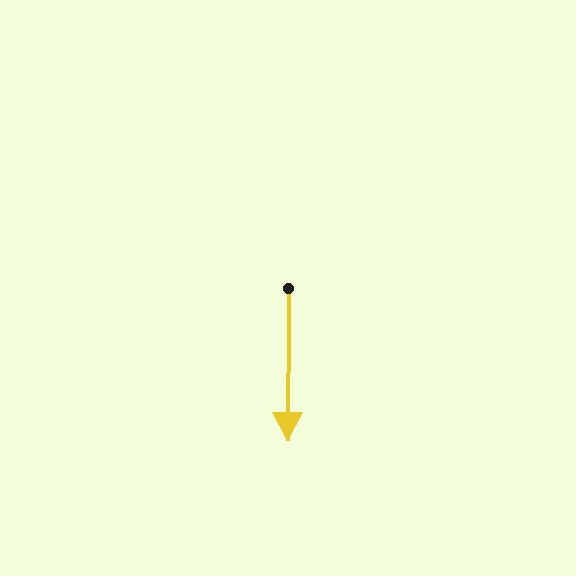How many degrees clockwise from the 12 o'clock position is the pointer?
Approximately 180 degrees.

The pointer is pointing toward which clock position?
Roughly 6 o'clock.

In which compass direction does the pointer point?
South.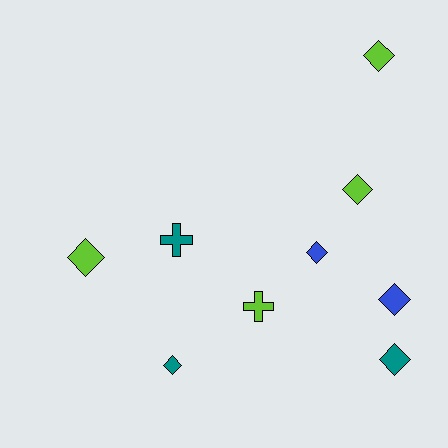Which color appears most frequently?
Lime, with 4 objects.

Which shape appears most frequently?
Diamond, with 7 objects.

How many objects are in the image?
There are 9 objects.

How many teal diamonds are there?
There are 2 teal diamonds.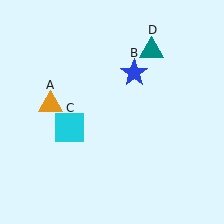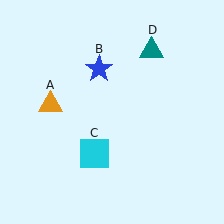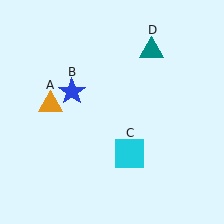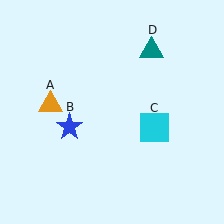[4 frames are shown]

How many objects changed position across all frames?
2 objects changed position: blue star (object B), cyan square (object C).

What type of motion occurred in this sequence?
The blue star (object B), cyan square (object C) rotated counterclockwise around the center of the scene.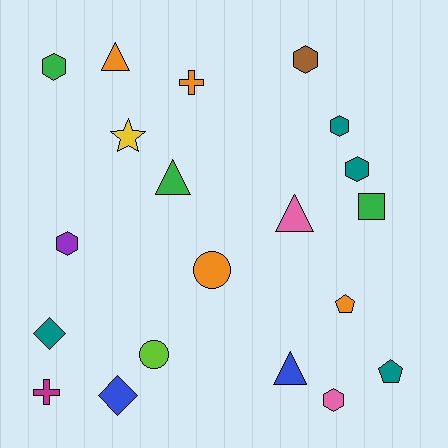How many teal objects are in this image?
There are 4 teal objects.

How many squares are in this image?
There is 1 square.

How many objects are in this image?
There are 20 objects.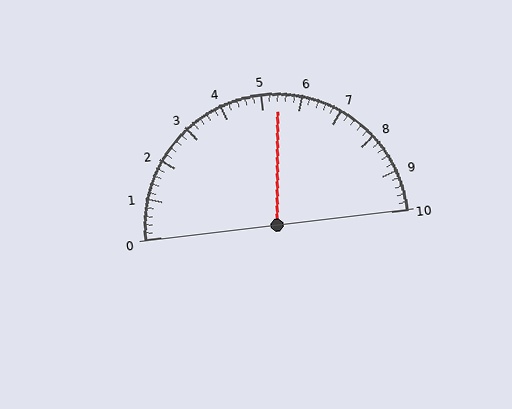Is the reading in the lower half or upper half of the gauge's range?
The reading is in the upper half of the range (0 to 10).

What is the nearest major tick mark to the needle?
The nearest major tick mark is 5.